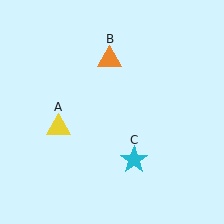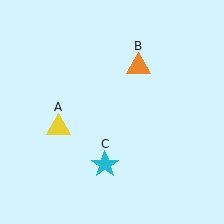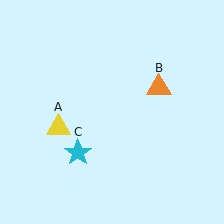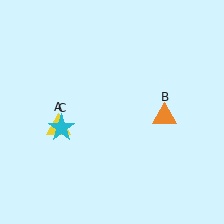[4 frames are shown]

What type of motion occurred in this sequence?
The orange triangle (object B), cyan star (object C) rotated clockwise around the center of the scene.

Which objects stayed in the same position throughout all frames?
Yellow triangle (object A) remained stationary.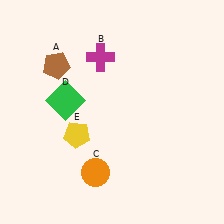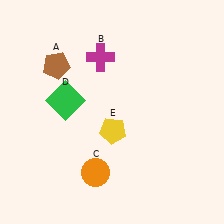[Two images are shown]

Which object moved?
The yellow pentagon (E) moved right.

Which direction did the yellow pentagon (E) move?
The yellow pentagon (E) moved right.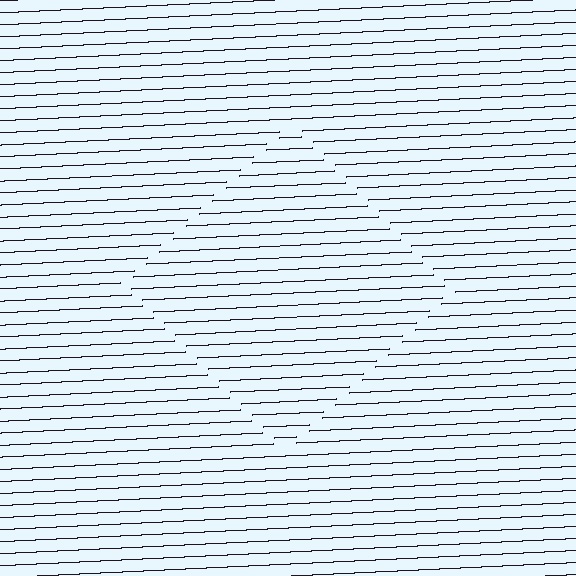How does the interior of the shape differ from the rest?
The interior of the shape contains the same grating, shifted by half a period — the contour is defined by the phase discontinuity where line-ends from the inner and outer gratings abut.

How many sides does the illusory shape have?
4 sides — the line-ends trace a square.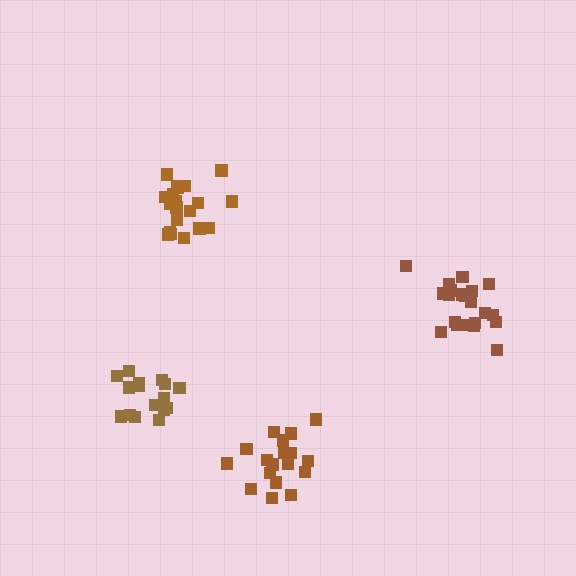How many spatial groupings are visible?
There are 4 spatial groupings.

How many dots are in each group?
Group 1: 18 dots, Group 2: 21 dots, Group 3: 16 dots, Group 4: 20 dots (75 total).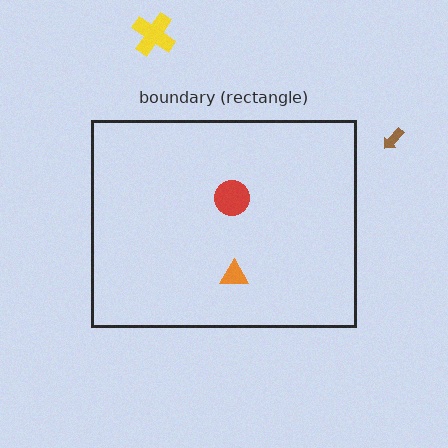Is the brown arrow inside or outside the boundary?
Outside.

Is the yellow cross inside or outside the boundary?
Outside.